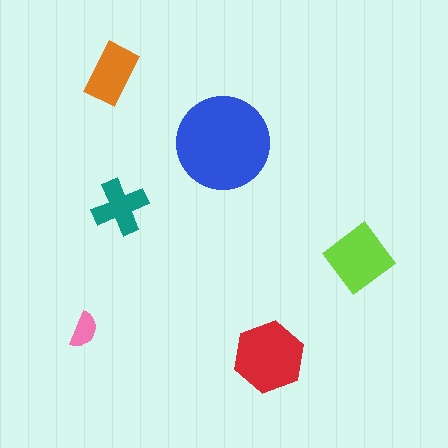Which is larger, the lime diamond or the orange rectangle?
The lime diamond.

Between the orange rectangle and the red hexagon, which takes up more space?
The red hexagon.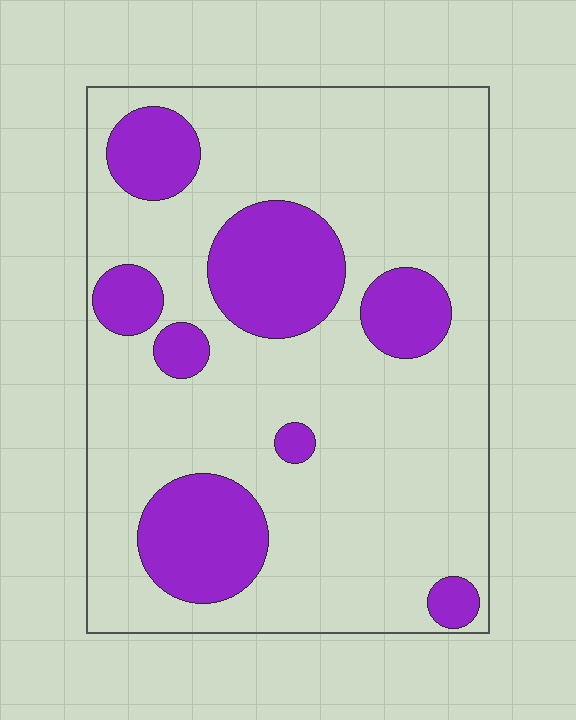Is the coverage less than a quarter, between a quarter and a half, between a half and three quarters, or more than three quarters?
Less than a quarter.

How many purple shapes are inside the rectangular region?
8.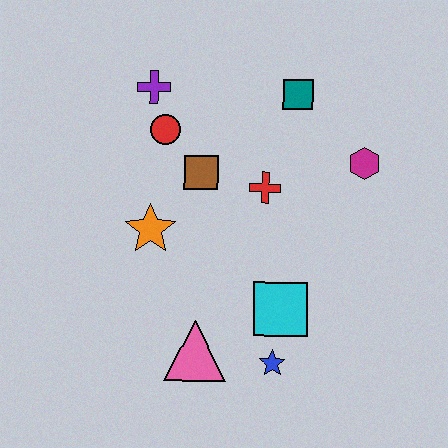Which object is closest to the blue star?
The cyan square is closest to the blue star.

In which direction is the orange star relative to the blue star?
The orange star is above the blue star.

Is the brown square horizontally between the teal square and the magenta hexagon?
No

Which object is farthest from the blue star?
The purple cross is farthest from the blue star.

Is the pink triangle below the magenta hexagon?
Yes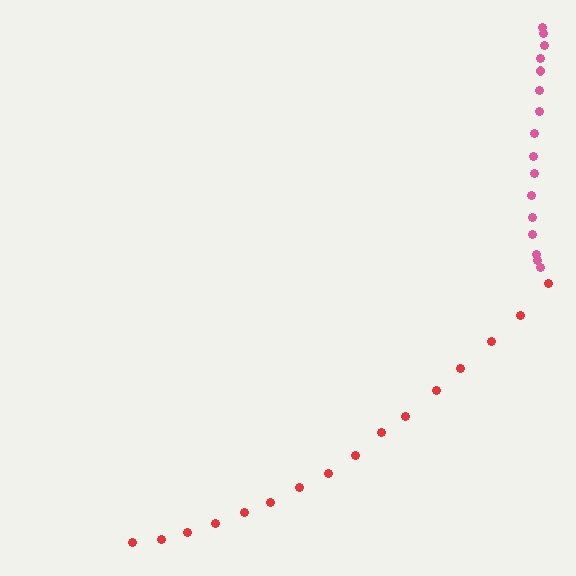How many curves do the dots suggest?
There are 2 distinct paths.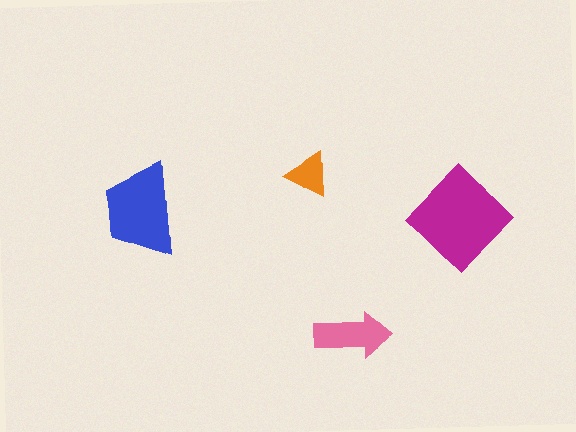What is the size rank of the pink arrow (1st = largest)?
3rd.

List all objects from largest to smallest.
The magenta diamond, the blue trapezoid, the pink arrow, the orange triangle.